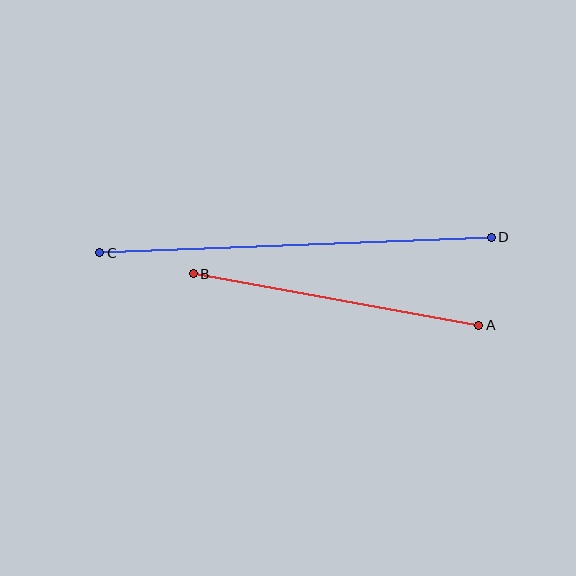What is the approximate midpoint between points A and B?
The midpoint is at approximately (336, 300) pixels.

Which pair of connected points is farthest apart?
Points C and D are farthest apart.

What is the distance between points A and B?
The distance is approximately 290 pixels.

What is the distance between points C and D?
The distance is approximately 392 pixels.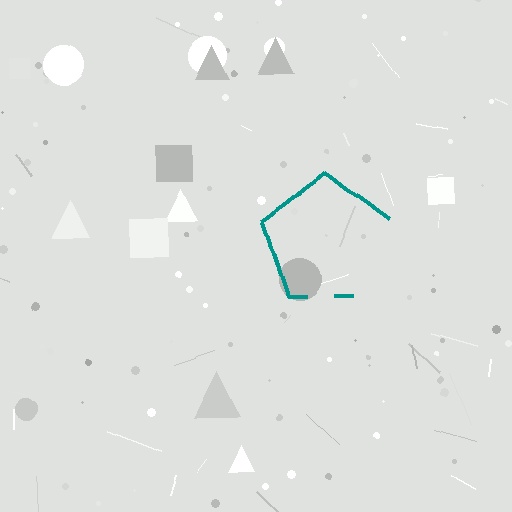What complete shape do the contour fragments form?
The contour fragments form a pentagon.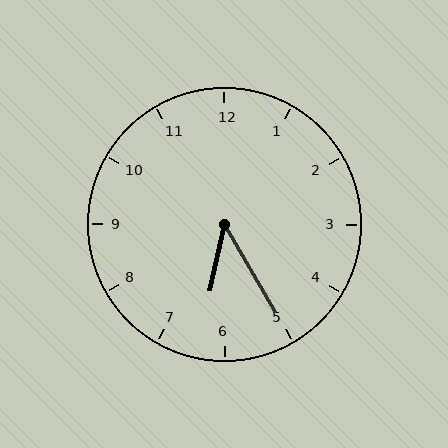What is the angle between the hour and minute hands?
Approximately 42 degrees.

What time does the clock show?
6:25.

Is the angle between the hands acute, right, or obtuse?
It is acute.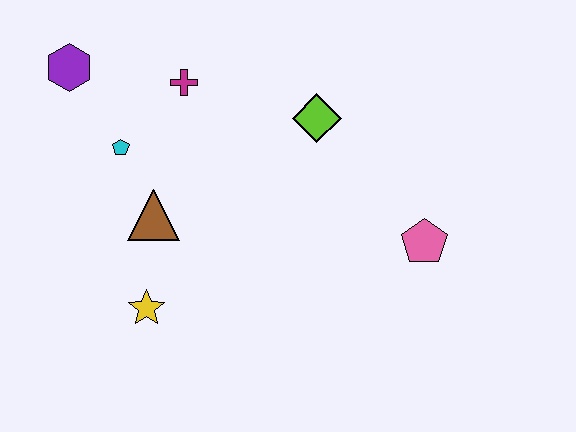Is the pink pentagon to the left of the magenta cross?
No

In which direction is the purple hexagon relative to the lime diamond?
The purple hexagon is to the left of the lime diamond.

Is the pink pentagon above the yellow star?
Yes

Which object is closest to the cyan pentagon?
The brown triangle is closest to the cyan pentagon.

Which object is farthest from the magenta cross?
The pink pentagon is farthest from the magenta cross.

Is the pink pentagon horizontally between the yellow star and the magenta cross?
No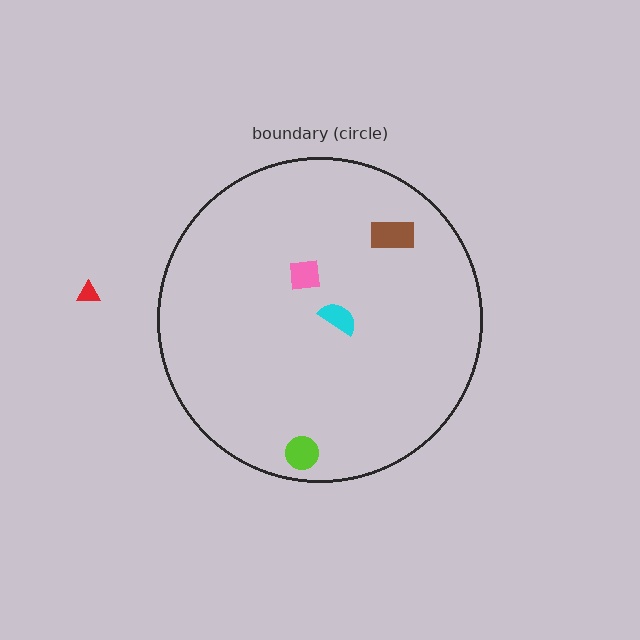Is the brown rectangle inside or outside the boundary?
Inside.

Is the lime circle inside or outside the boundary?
Inside.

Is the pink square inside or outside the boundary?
Inside.